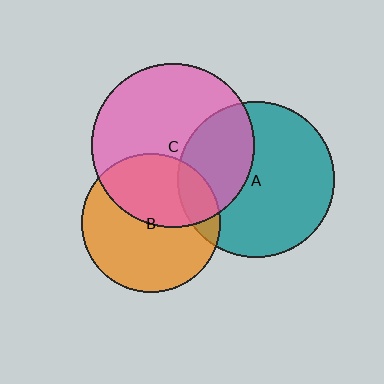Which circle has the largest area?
Circle C (pink).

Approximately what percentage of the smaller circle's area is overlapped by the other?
Approximately 40%.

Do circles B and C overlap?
Yes.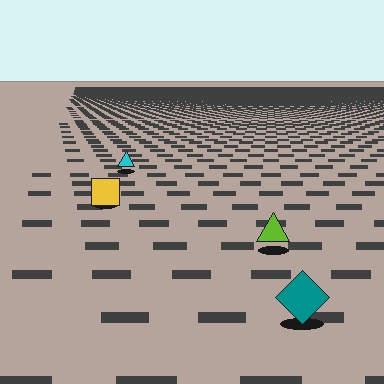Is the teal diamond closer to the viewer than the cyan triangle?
Yes. The teal diamond is closer — you can tell from the texture gradient: the ground texture is coarser near it.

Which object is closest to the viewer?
The teal diamond is closest. The texture marks near it are larger and more spread out.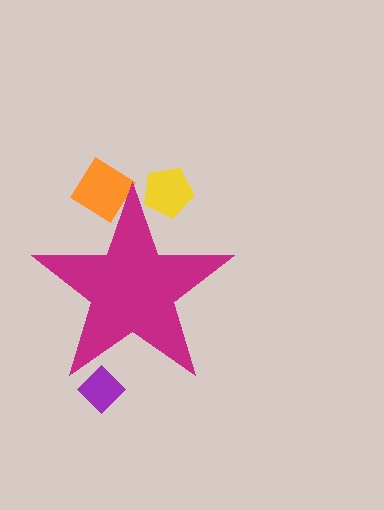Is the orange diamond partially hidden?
Yes, the orange diamond is partially hidden behind the magenta star.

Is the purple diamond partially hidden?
Yes, the purple diamond is partially hidden behind the magenta star.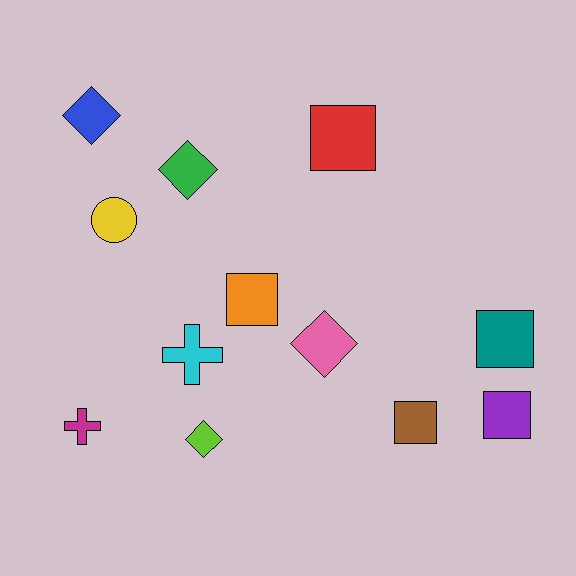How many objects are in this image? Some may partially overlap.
There are 12 objects.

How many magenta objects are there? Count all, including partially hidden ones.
There is 1 magenta object.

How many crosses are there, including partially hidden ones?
There are 2 crosses.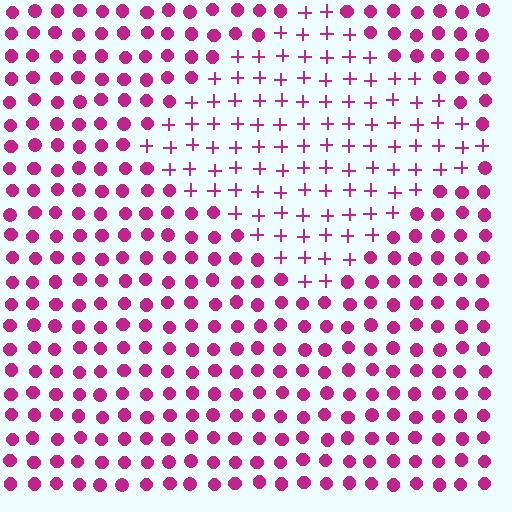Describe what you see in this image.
The image is filled with small magenta elements arranged in a uniform grid. A diamond-shaped region contains plus signs, while the surrounding area contains circles. The boundary is defined purely by the change in element shape.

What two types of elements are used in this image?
The image uses plus signs inside the diamond region and circles outside it.